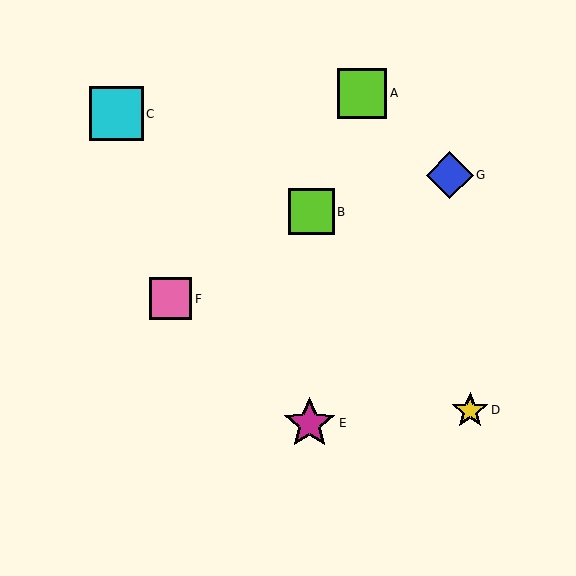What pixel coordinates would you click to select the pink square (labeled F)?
Click at (170, 299) to select the pink square F.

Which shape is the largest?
The cyan square (labeled C) is the largest.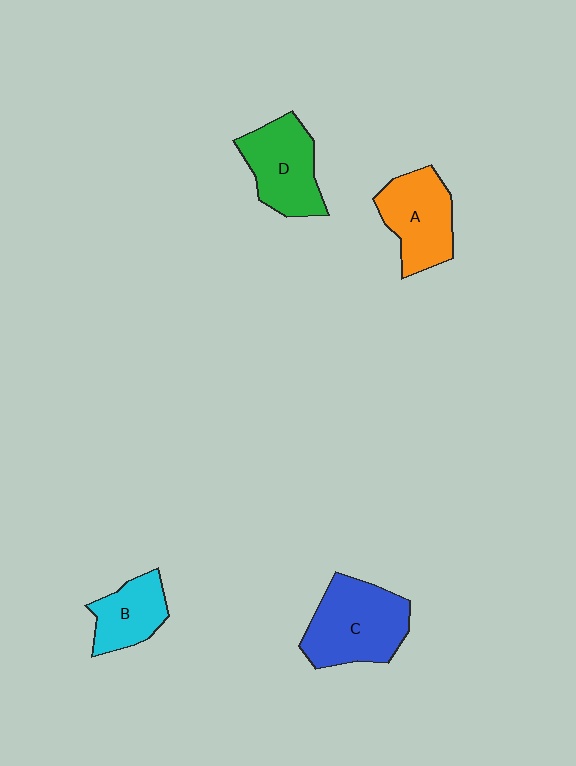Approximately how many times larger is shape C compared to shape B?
Approximately 1.7 times.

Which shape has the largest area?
Shape C (blue).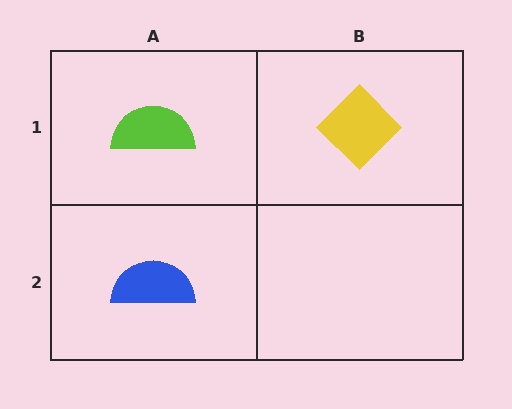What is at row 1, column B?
A yellow diamond.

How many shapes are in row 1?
2 shapes.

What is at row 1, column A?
A lime semicircle.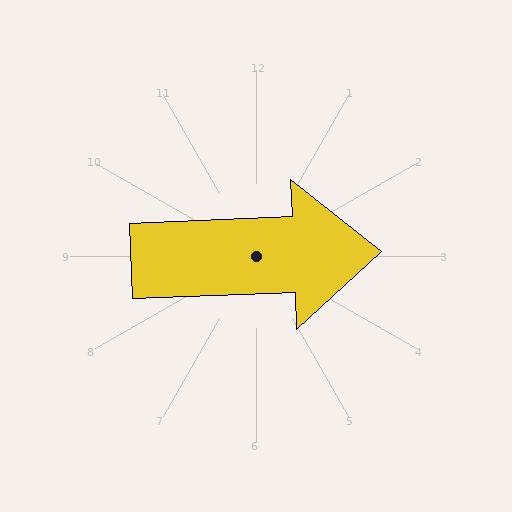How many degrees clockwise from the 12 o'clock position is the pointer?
Approximately 88 degrees.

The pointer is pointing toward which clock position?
Roughly 3 o'clock.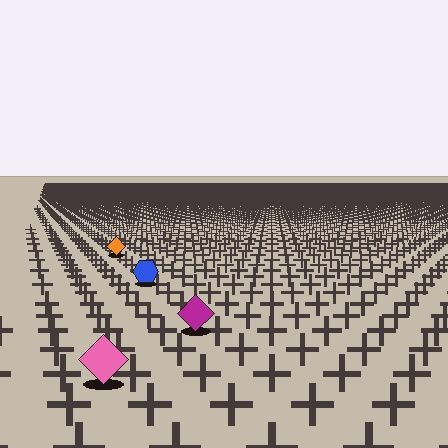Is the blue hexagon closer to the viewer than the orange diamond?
Yes. The blue hexagon is closer — you can tell from the texture gradient: the ground texture is coarser near it.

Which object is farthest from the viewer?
The orange diamond is farthest from the viewer. It appears smaller and the ground texture around it is denser.